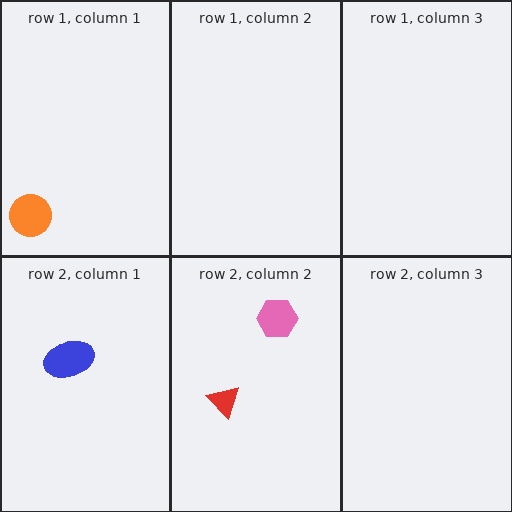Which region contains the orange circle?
The row 1, column 1 region.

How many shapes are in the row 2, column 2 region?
2.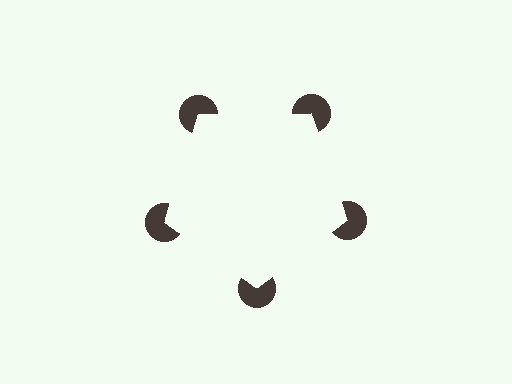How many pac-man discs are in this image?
There are 5 — one at each vertex of the illusory pentagon.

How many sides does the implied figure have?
5 sides.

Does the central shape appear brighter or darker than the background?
It typically appears slightly brighter than the background, even though no actual brightness change is drawn.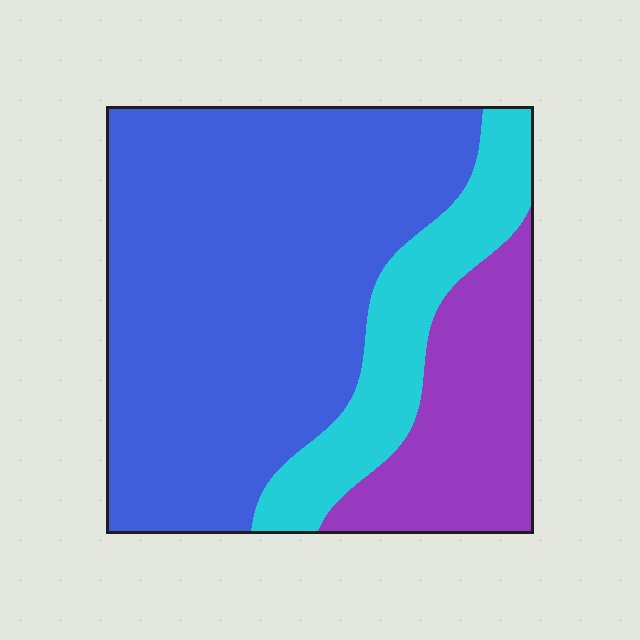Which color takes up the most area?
Blue, at roughly 65%.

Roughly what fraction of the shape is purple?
Purple takes up about one fifth (1/5) of the shape.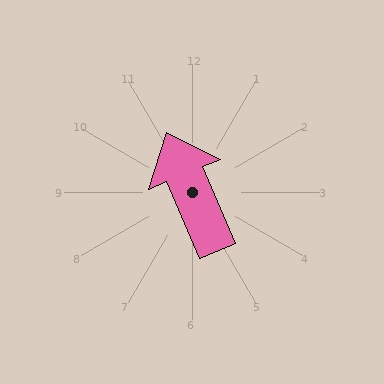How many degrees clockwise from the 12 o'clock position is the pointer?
Approximately 337 degrees.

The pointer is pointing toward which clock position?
Roughly 11 o'clock.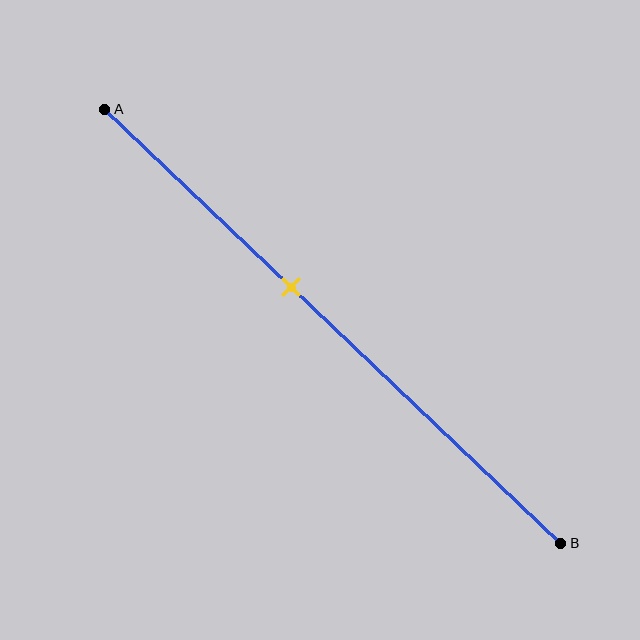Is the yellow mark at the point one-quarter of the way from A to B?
No, the mark is at about 40% from A, not at the 25% one-quarter point.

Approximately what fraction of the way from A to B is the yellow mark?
The yellow mark is approximately 40% of the way from A to B.